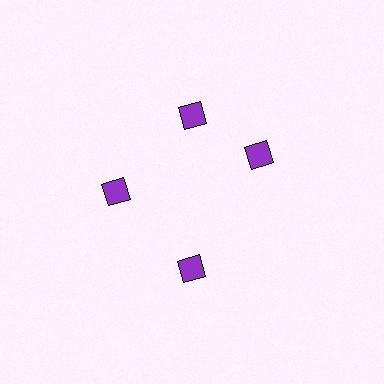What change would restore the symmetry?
The symmetry would be restored by rotating it back into even spacing with its neighbors so that all 4 diamonds sit at equal angles and equal distance from the center.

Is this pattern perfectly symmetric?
No. The 4 purple diamonds are arranged in a ring, but one element near the 3 o'clock position is rotated out of alignment along the ring, breaking the 4-fold rotational symmetry.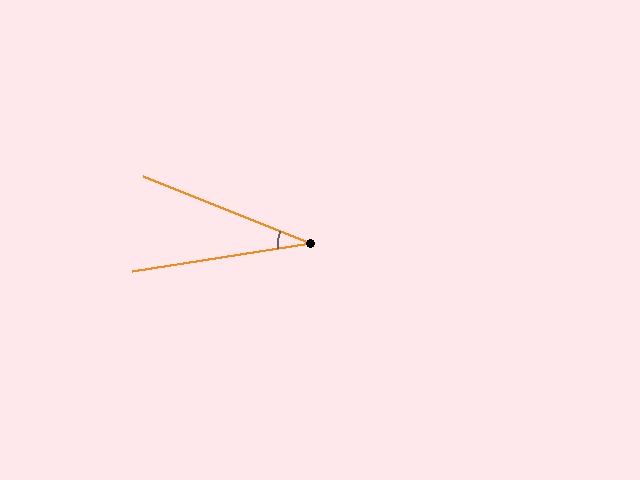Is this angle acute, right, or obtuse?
It is acute.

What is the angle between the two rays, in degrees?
Approximately 31 degrees.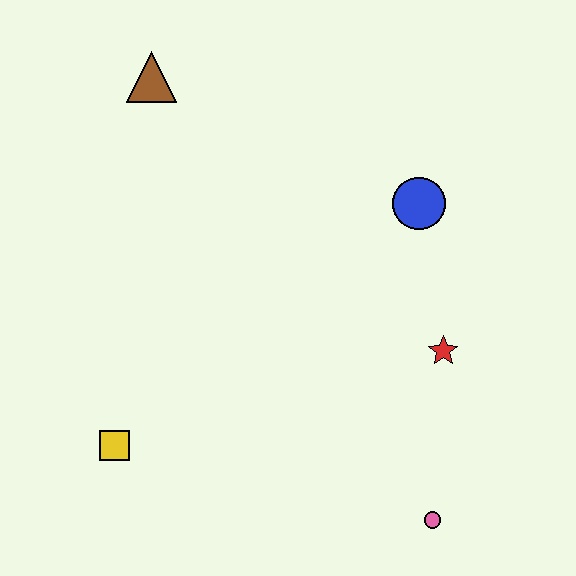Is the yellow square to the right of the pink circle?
No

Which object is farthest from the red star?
The brown triangle is farthest from the red star.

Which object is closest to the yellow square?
The pink circle is closest to the yellow square.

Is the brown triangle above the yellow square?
Yes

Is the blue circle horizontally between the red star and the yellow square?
Yes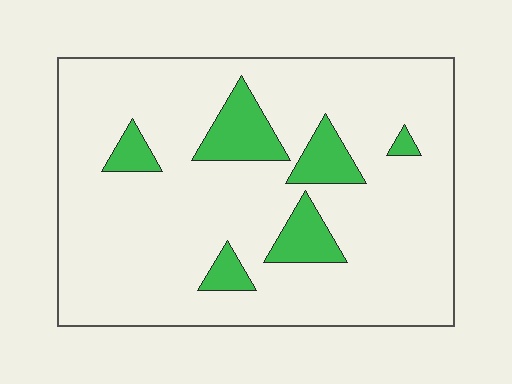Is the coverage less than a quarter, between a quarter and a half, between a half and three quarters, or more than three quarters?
Less than a quarter.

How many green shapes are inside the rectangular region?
6.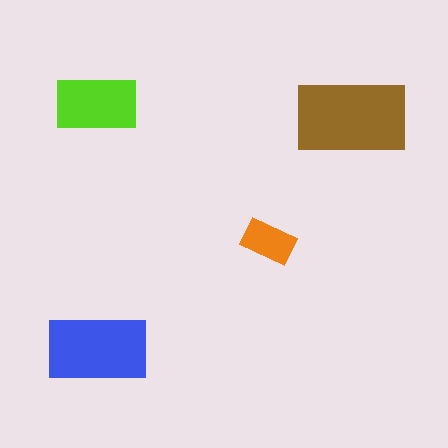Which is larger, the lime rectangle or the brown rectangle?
The brown one.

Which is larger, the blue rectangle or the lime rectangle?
The blue one.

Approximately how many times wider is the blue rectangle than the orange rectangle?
About 2 times wider.